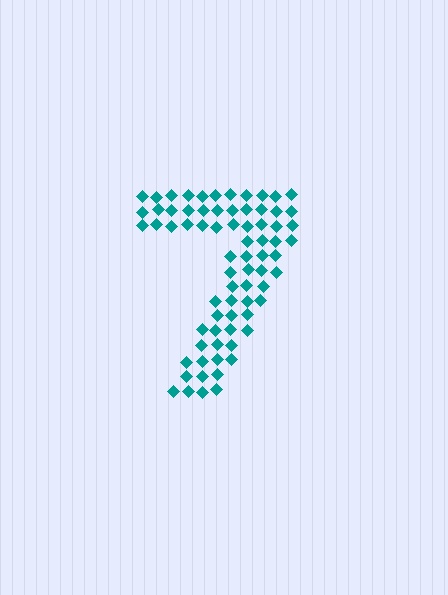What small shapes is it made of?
It is made of small diamonds.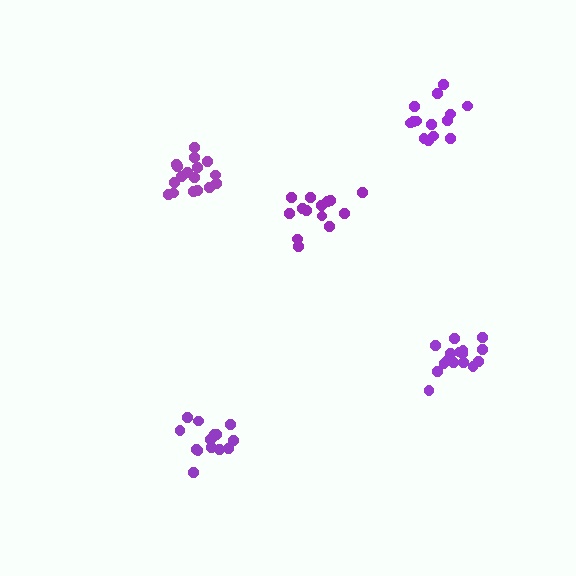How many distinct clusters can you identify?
There are 5 distinct clusters.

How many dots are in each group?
Group 1: 16 dots, Group 2: 15 dots, Group 3: 16 dots, Group 4: 17 dots, Group 5: 14 dots (78 total).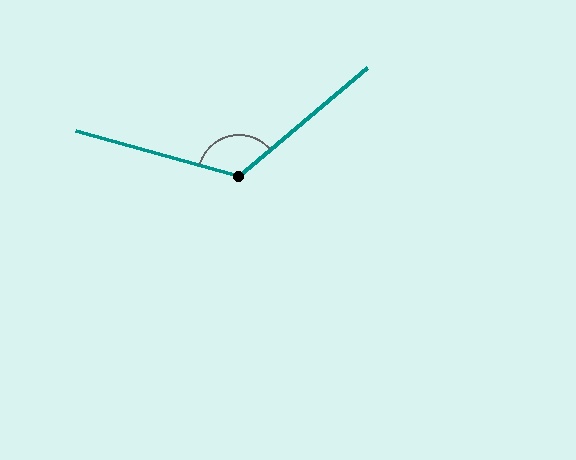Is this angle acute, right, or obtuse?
It is obtuse.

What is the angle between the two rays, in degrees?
Approximately 124 degrees.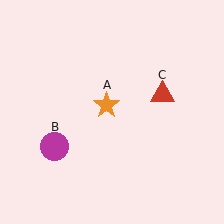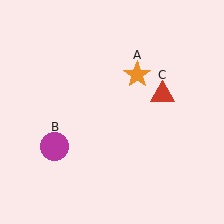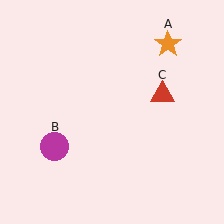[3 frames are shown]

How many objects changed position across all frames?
1 object changed position: orange star (object A).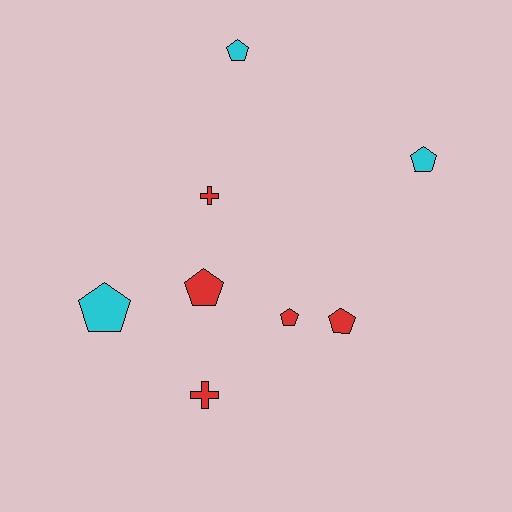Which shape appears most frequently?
Pentagon, with 6 objects.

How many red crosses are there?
There are 2 red crosses.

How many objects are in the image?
There are 8 objects.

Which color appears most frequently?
Red, with 5 objects.